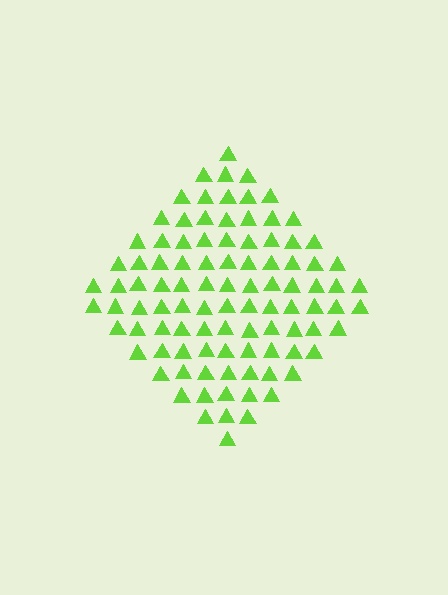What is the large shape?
The large shape is a diamond.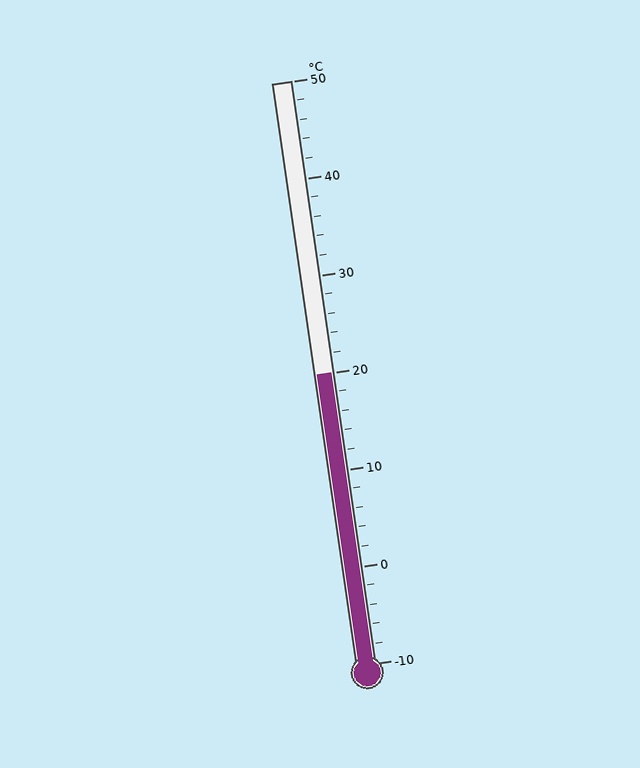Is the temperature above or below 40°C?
The temperature is below 40°C.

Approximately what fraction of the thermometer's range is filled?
The thermometer is filled to approximately 50% of its range.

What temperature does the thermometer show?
The thermometer shows approximately 20°C.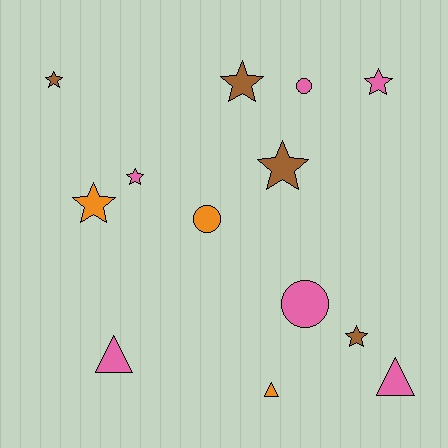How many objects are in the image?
There are 13 objects.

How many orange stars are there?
There is 1 orange star.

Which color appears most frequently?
Pink, with 6 objects.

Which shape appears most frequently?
Star, with 7 objects.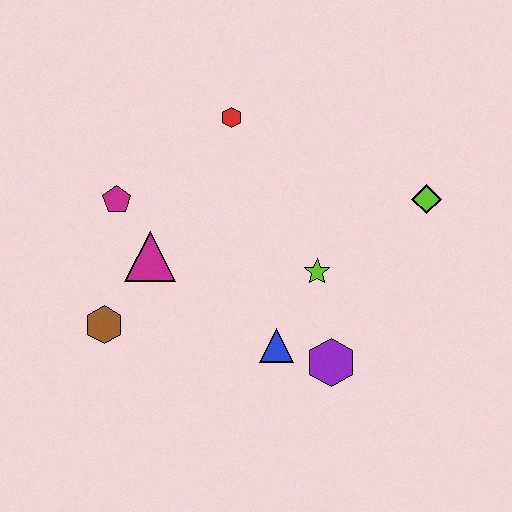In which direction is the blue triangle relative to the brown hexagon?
The blue triangle is to the right of the brown hexagon.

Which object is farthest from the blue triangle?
The red hexagon is farthest from the blue triangle.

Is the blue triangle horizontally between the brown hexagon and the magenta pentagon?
No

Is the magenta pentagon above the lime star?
Yes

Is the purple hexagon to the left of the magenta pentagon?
No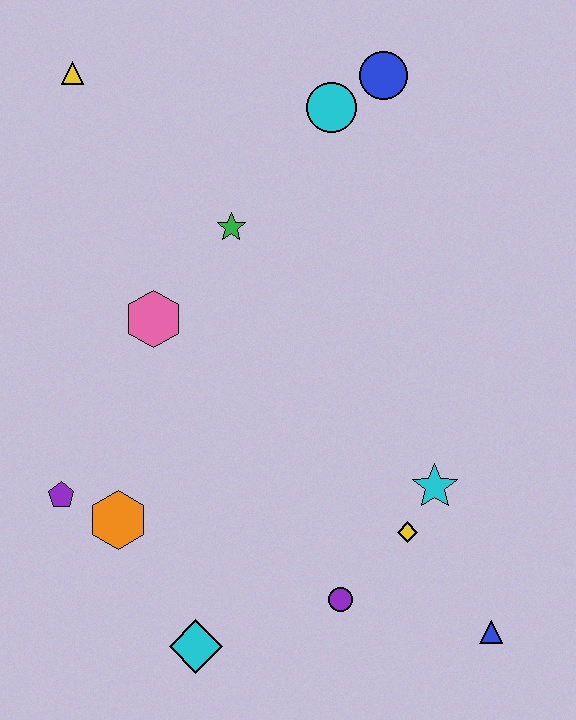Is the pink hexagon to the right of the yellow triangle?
Yes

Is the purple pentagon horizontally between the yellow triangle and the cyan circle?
No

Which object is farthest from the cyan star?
The yellow triangle is farthest from the cyan star.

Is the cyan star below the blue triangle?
No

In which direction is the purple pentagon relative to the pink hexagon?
The purple pentagon is below the pink hexagon.